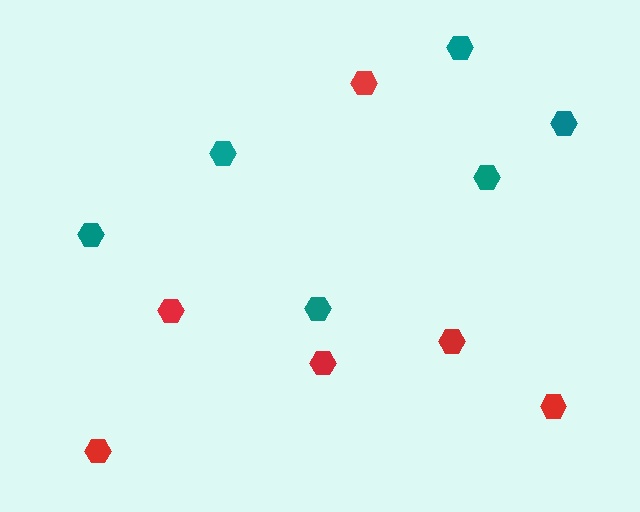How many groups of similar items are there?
There are 2 groups: one group of red hexagons (6) and one group of teal hexagons (6).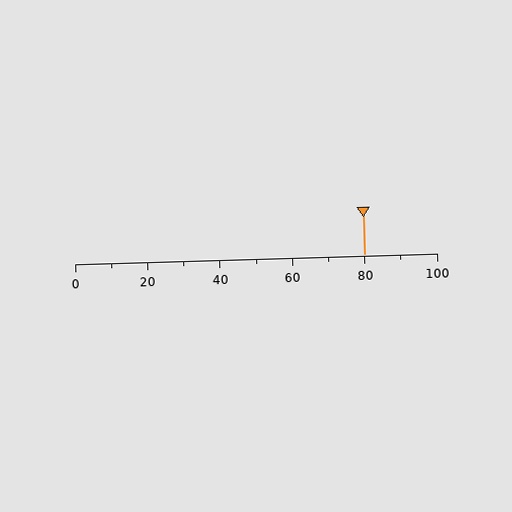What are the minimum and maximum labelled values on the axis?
The axis runs from 0 to 100.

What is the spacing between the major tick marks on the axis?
The major ticks are spaced 20 apart.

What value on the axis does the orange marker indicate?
The marker indicates approximately 80.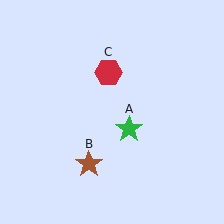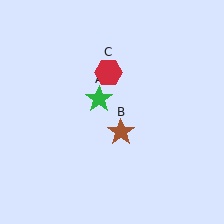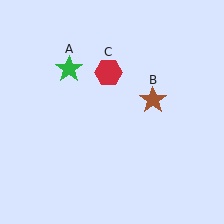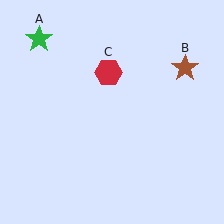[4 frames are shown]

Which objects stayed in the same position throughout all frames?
Red hexagon (object C) remained stationary.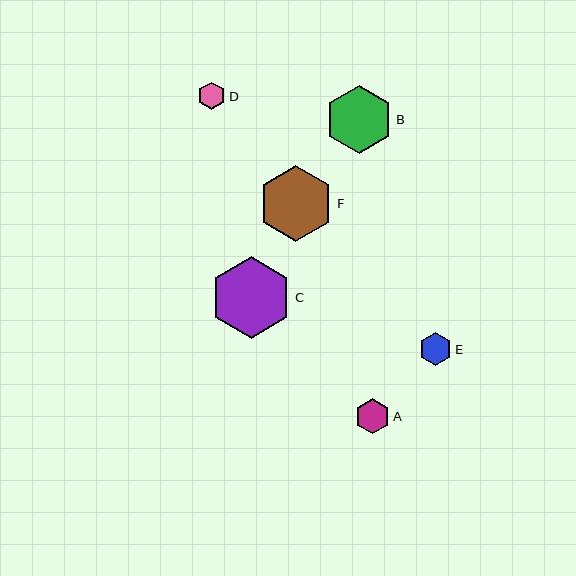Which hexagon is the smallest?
Hexagon D is the smallest with a size of approximately 28 pixels.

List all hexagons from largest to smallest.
From largest to smallest: C, F, B, A, E, D.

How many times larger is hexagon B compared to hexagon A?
Hexagon B is approximately 1.9 times the size of hexagon A.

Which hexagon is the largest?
Hexagon C is the largest with a size of approximately 81 pixels.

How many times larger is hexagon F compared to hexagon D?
Hexagon F is approximately 2.7 times the size of hexagon D.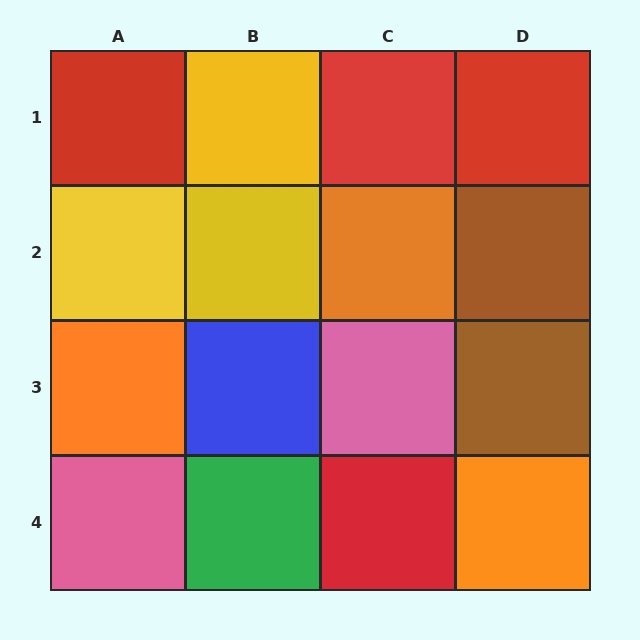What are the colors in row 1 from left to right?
Red, yellow, red, red.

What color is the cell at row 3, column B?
Blue.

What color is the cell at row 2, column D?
Brown.